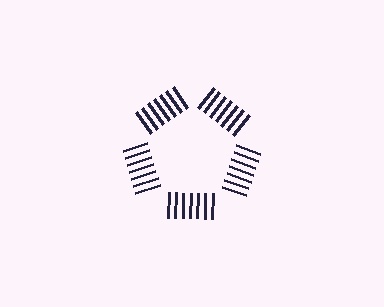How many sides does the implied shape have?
5 sides — the line-ends trace a pentagon.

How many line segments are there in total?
35 — 7 along each of the 5 edges.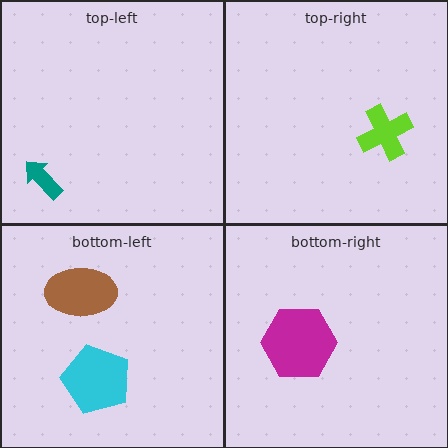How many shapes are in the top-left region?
1.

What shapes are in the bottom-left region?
The cyan pentagon, the brown ellipse.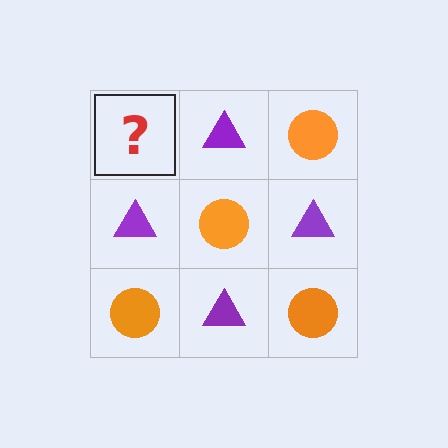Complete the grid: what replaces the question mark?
The question mark should be replaced with an orange circle.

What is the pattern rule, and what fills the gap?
The rule is that it alternates orange circle and purple triangle in a checkerboard pattern. The gap should be filled with an orange circle.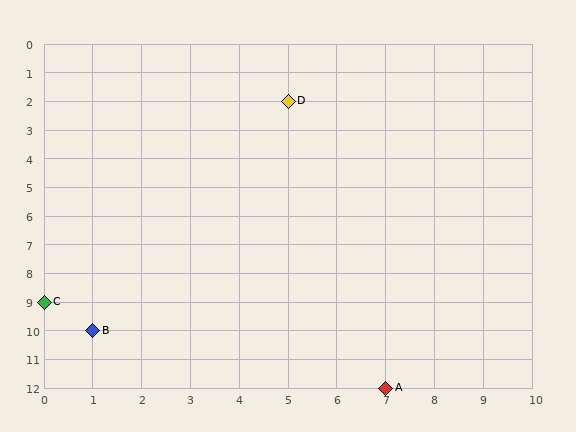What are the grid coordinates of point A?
Point A is at grid coordinates (7, 12).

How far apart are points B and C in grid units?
Points B and C are 1 column and 1 row apart (about 1.4 grid units diagonally).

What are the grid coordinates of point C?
Point C is at grid coordinates (0, 9).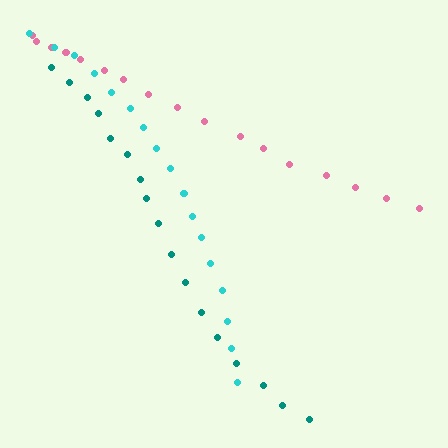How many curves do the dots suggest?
There are 3 distinct paths.